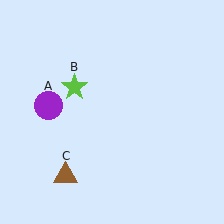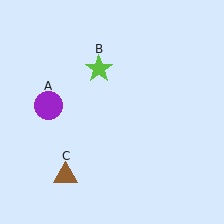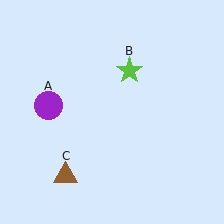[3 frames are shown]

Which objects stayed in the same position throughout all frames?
Purple circle (object A) and brown triangle (object C) remained stationary.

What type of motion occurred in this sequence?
The lime star (object B) rotated clockwise around the center of the scene.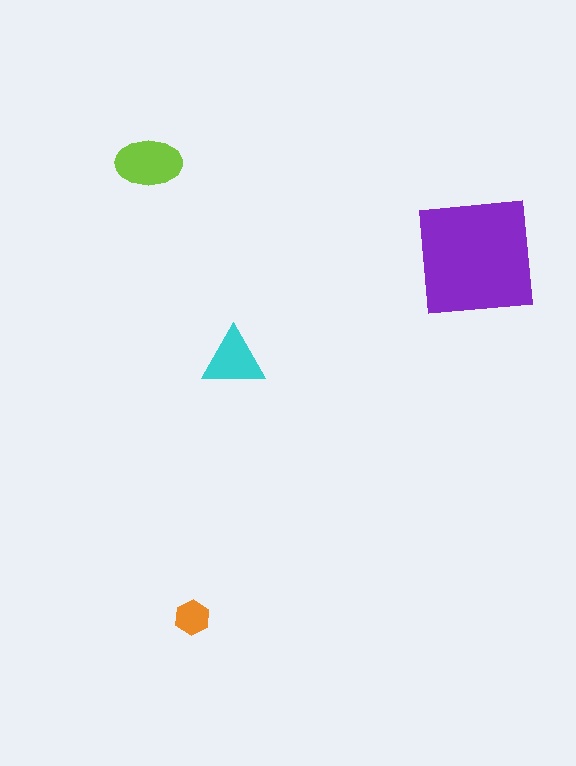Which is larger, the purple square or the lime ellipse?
The purple square.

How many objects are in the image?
There are 4 objects in the image.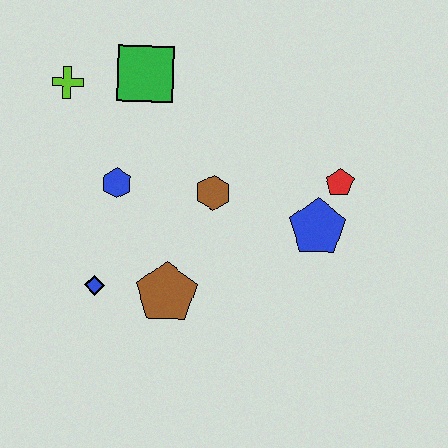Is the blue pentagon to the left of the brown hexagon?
No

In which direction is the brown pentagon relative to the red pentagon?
The brown pentagon is to the left of the red pentagon.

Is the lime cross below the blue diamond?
No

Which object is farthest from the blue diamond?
The red pentagon is farthest from the blue diamond.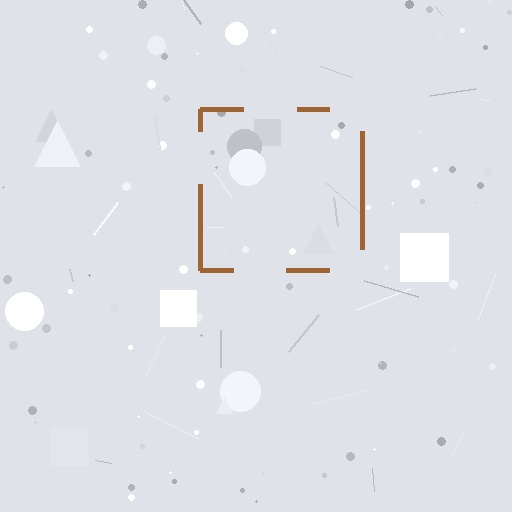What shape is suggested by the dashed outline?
The dashed outline suggests a square.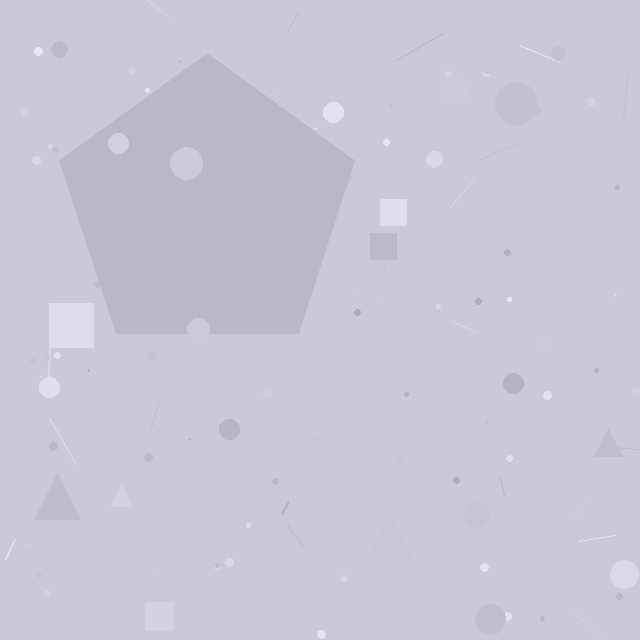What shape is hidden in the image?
A pentagon is hidden in the image.